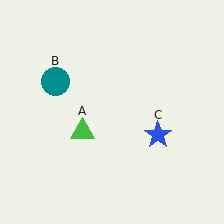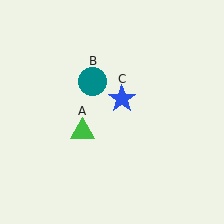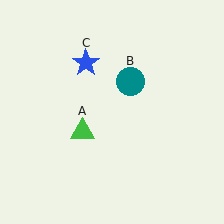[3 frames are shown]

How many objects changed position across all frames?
2 objects changed position: teal circle (object B), blue star (object C).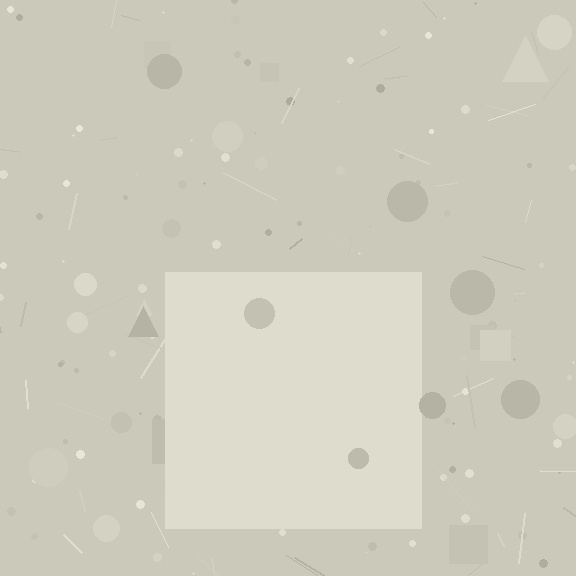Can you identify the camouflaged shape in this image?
The camouflaged shape is a square.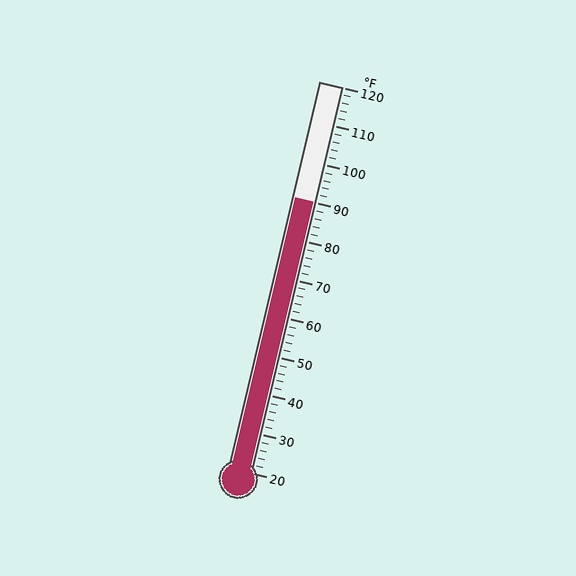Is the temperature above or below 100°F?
The temperature is below 100°F.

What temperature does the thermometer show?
The thermometer shows approximately 90°F.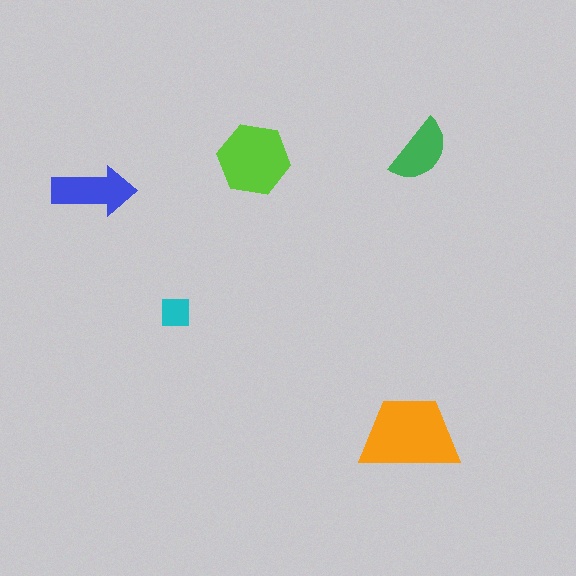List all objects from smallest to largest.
The cyan square, the green semicircle, the blue arrow, the lime hexagon, the orange trapezoid.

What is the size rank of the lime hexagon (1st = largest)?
2nd.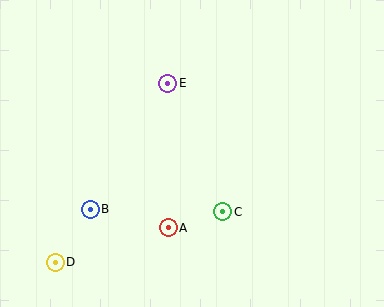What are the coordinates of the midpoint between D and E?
The midpoint between D and E is at (112, 173).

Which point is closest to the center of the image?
Point C at (223, 212) is closest to the center.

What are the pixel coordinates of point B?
Point B is at (90, 209).